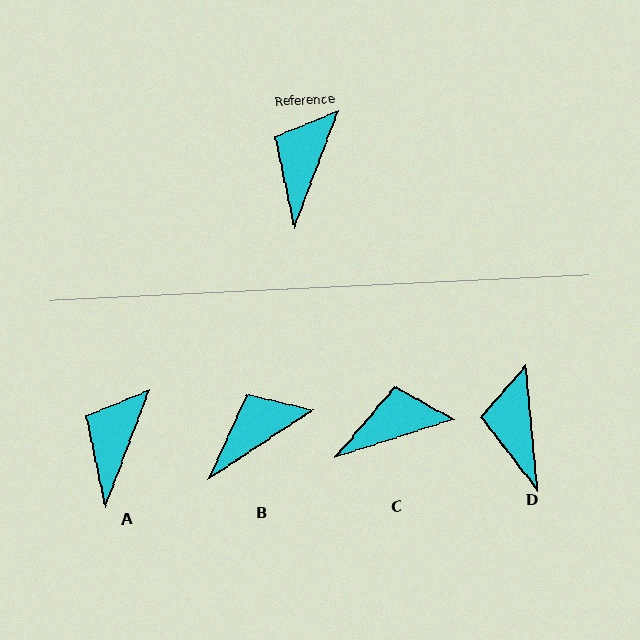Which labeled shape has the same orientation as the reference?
A.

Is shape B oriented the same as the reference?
No, it is off by about 36 degrees.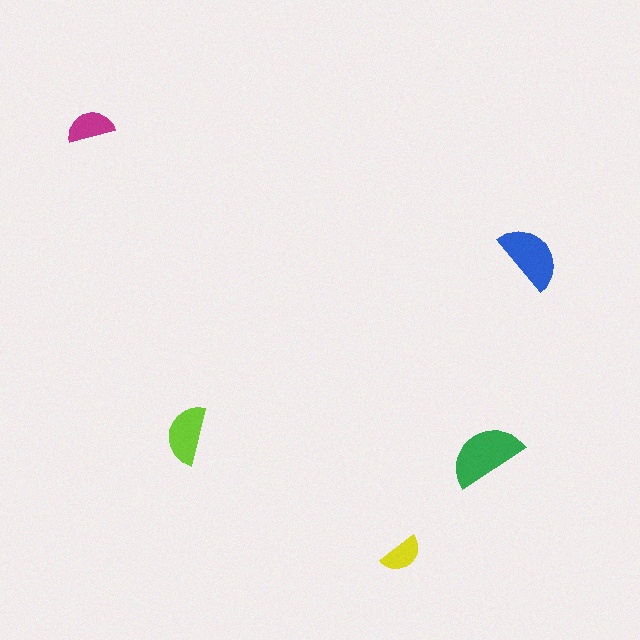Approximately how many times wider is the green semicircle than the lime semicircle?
About 1.5 times wider.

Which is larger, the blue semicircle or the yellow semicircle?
The blue one.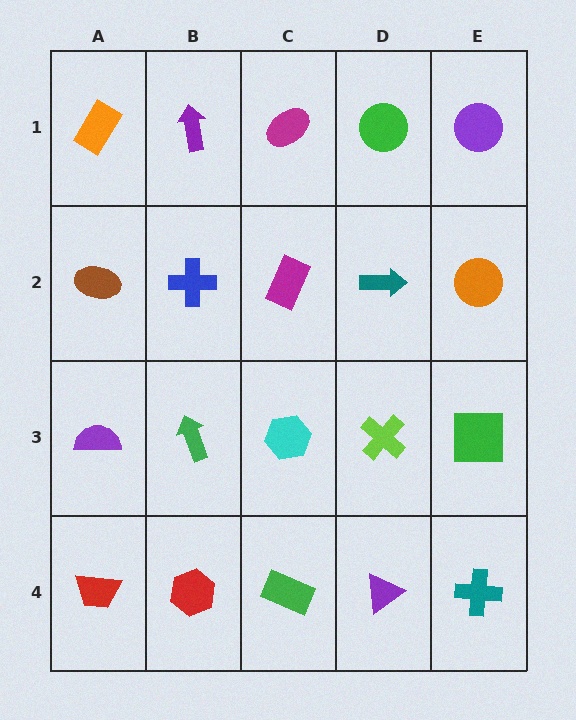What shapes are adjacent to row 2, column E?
A purple circle (row 1, column E), a green square (row 3, column E), a teal arrow (row 2, column D).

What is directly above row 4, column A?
A purple semicircle.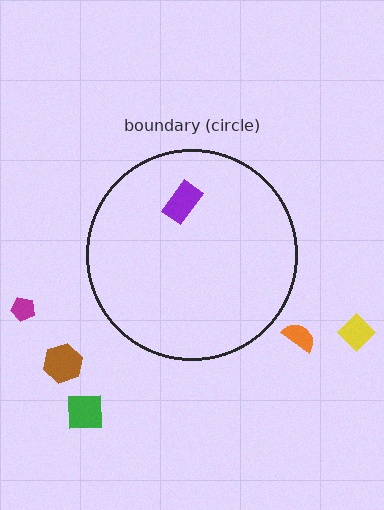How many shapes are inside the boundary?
1 inside, 5 outside.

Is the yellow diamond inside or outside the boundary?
Outside.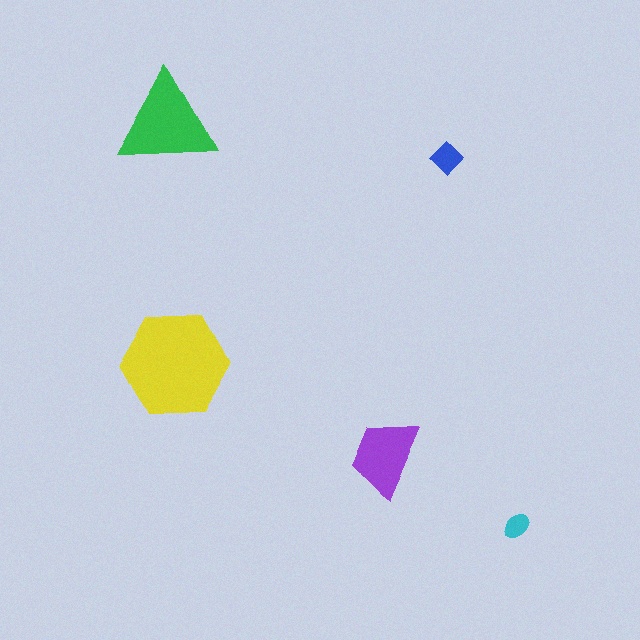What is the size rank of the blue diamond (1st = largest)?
4th.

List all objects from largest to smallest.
The yellow hexagon, the green triangle, the purple trapezoid, the blue diamond, the cyan ellipse.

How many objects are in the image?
There are 5 objects in the image.